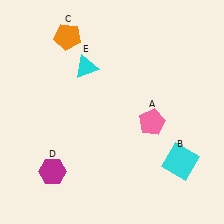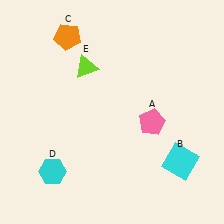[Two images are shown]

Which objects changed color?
D changed from magenta to cyan. E changed from cyan to lime.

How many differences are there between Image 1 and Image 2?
There are 2 differences between the two images.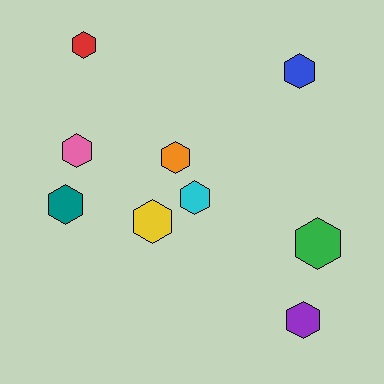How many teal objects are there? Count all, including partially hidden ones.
There is 1 teal object.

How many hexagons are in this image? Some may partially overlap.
There are 9 hexagons.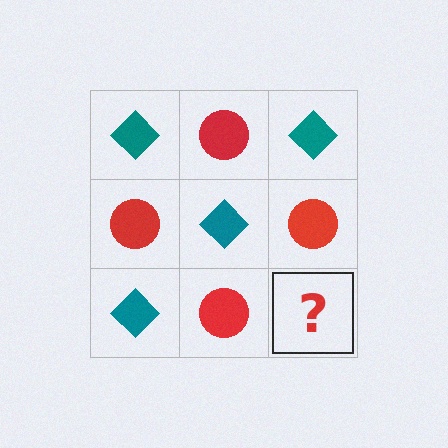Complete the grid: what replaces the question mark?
The question mark should be replaced with a teal diamond.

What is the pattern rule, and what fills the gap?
The rule is that it alternates teal diamond and red circle in a checkerboard pattern. The gap should be filled with a teal diamond.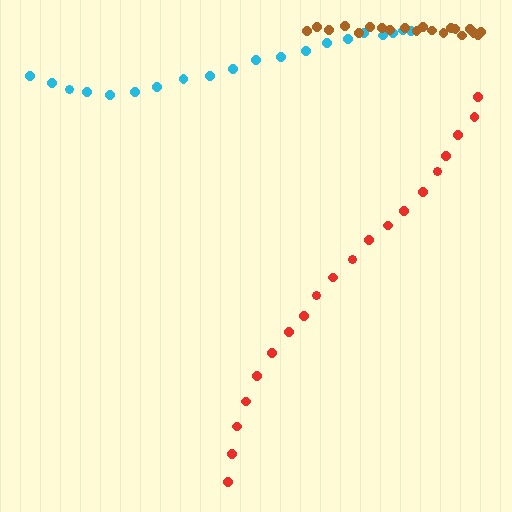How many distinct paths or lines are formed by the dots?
There are 3 distinct paths.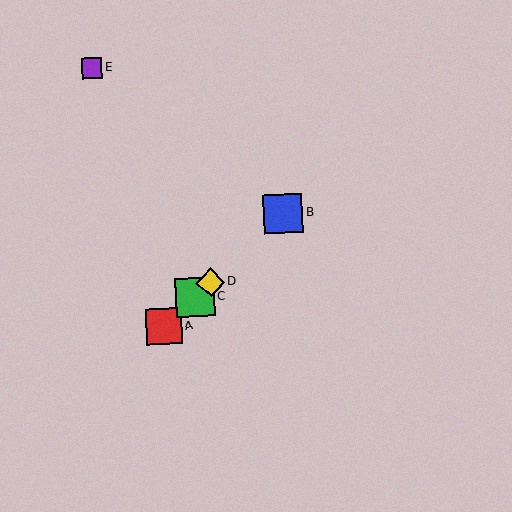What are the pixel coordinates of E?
Object E is at (92, 68).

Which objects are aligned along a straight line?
Objects A, B, C, D are aligned along a straight line.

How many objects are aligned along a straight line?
4 objects (A, B, C, D) are aligned along a straight line.